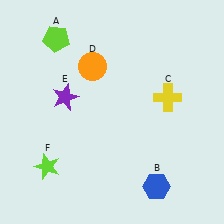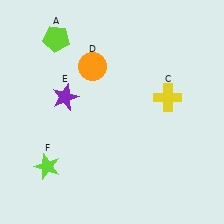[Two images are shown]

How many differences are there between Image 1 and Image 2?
There is 1 difference between the two images.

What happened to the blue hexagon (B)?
The blue hexagon (B) was removed in Image 2. It was in the bottom-right area of Image 1.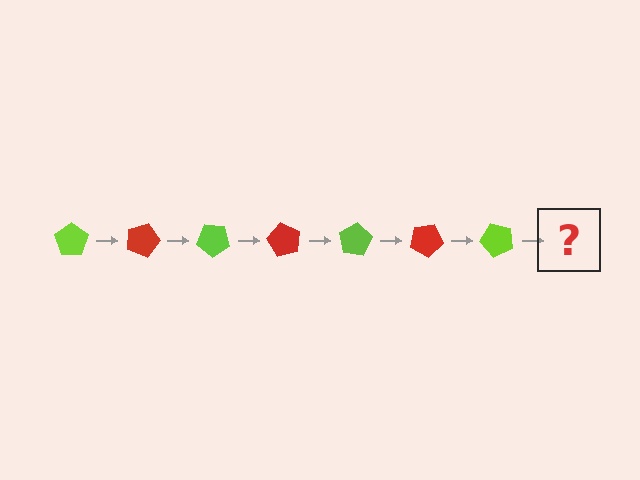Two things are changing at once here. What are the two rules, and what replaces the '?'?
The two rules are that it rotates 20 degrees each step and the color cycles through lime and red. The '?' should be a red pentagon, rotated 140 degrees from the start.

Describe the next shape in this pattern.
It should be a red pentagon, rotated 140 degrees from the start.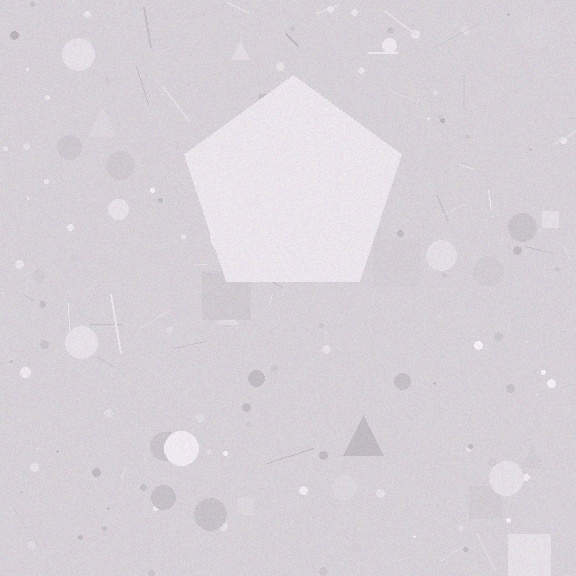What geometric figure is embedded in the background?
A pentagon is embedded in the background.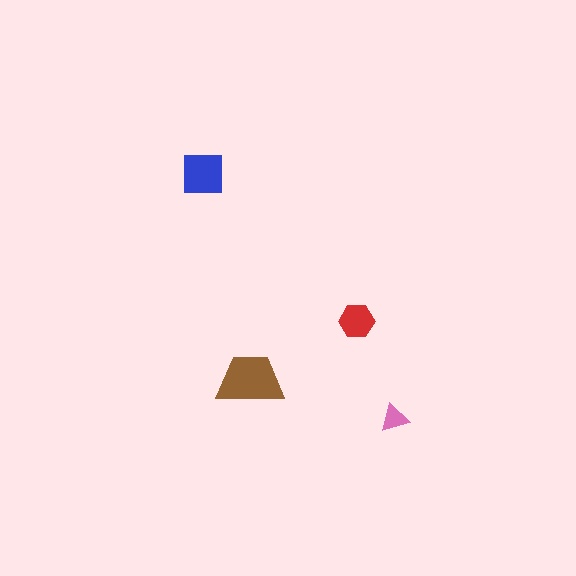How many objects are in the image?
There are 4 objects in the image.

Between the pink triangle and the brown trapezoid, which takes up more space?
The brown trapezoid.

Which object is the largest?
The brown trapezoid.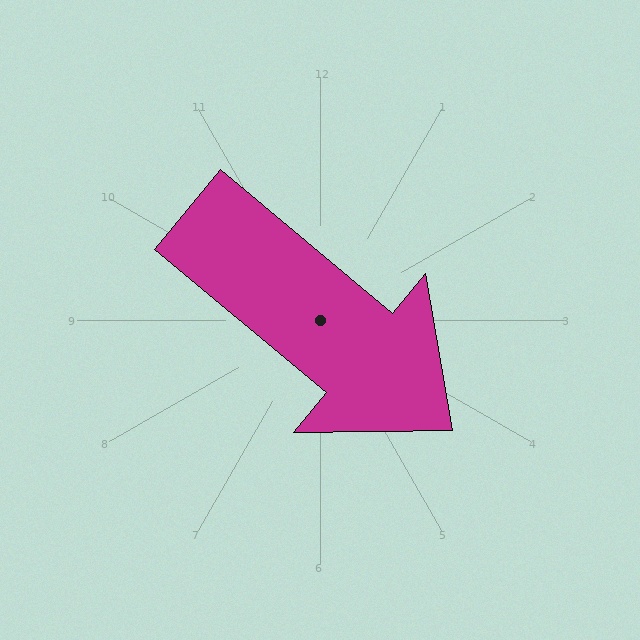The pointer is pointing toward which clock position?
Roughly 4 o'clock.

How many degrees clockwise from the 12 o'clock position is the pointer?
Approximately 130 degrees.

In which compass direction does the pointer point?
Southeast.